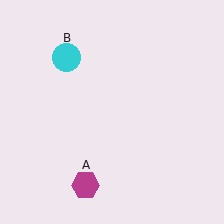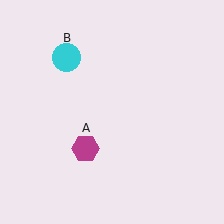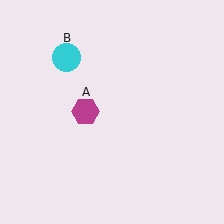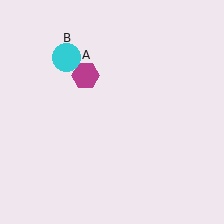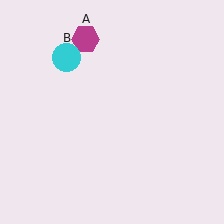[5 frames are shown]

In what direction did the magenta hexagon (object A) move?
The magenta hexagon (object A) moved up.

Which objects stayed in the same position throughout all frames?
Cyan circle (object B) remained stationary.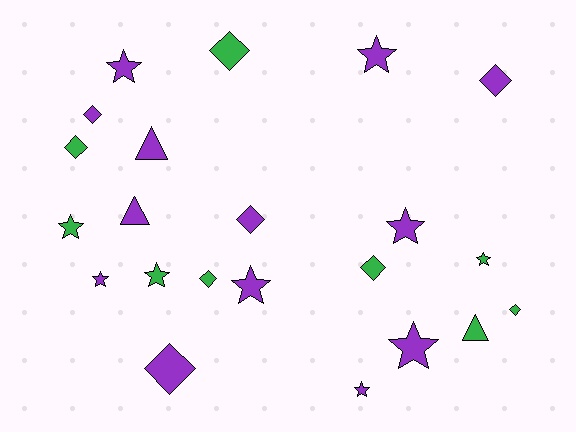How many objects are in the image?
There are 22 objects.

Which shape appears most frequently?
Star, with 10 objects.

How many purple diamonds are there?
There are 4 purple diamonds.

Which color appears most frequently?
Purple, with 13 objects.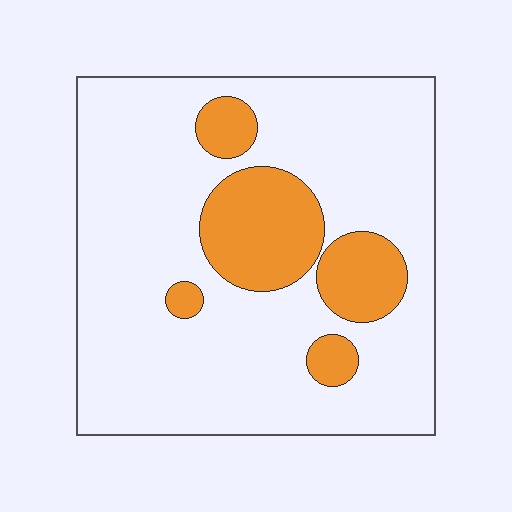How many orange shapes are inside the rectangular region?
5.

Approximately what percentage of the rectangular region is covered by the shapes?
Approximately 20%.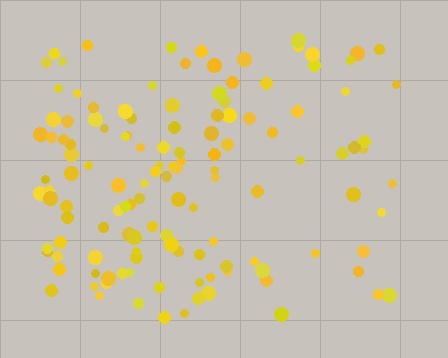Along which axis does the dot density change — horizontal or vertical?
Horizontal.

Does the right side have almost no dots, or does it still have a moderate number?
Still a moderate number, just noticeably fewer than the left.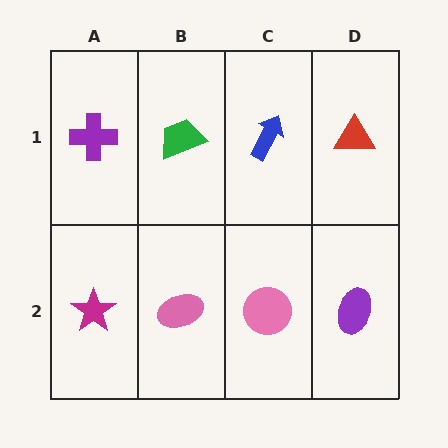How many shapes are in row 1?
4 shapes.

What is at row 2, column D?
A purple ellipse.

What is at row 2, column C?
A pink circle.